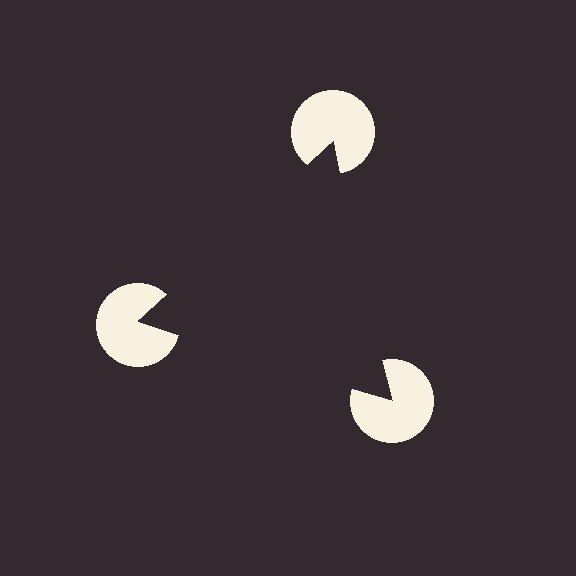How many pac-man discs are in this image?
There are 3 — one at each vertex of the illusory triangle.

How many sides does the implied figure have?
3 sides.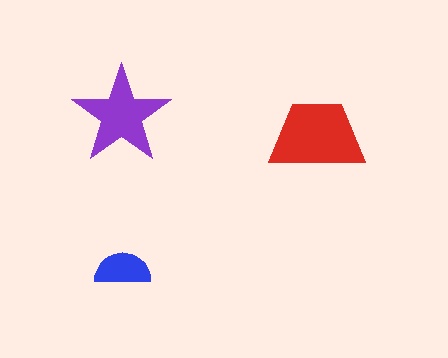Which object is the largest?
The red trapezoid.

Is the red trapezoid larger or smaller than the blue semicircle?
Larger.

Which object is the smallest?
The blue semicircle.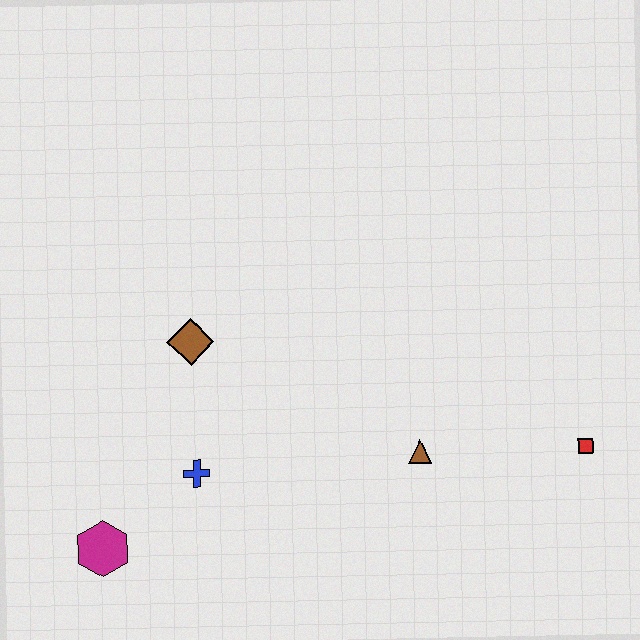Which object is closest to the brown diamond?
The blue cross is closest to the brown diamond.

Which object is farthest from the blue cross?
The red square is farthest from the blue cross.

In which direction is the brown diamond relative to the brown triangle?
The brown diamond is to the left of the brown triangle.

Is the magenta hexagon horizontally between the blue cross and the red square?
No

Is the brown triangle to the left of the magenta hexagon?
No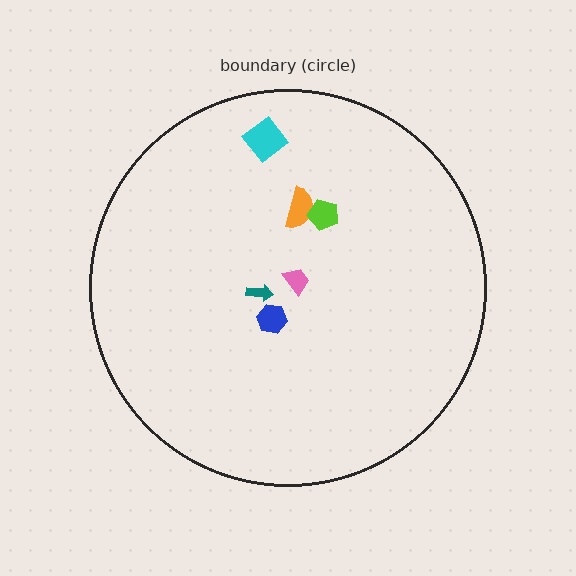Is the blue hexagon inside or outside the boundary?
Inside.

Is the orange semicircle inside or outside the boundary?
Inside.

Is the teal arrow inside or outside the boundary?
Inside.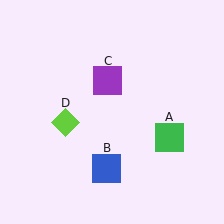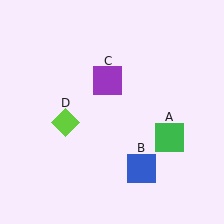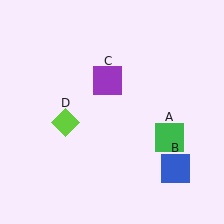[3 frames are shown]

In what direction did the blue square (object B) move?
The blue square (object B) moved right.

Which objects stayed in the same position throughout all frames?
Green square (object A) and purple square (object C) and lime diamond (object D) remained stationary.